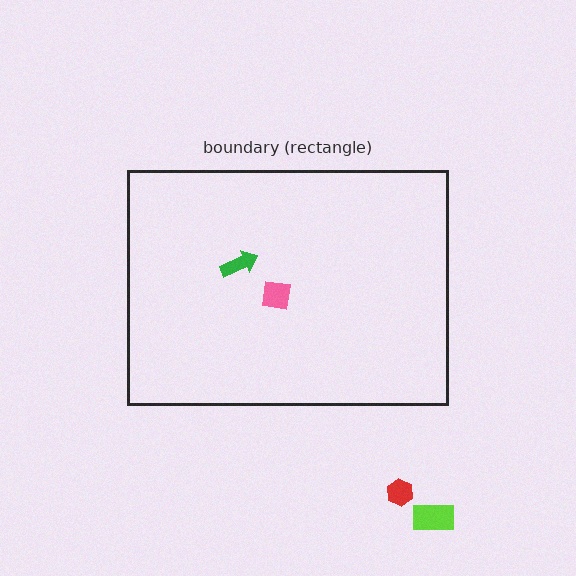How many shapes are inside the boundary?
2 inside, 2 outside.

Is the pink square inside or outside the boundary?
Inside.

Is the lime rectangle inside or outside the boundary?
Outside.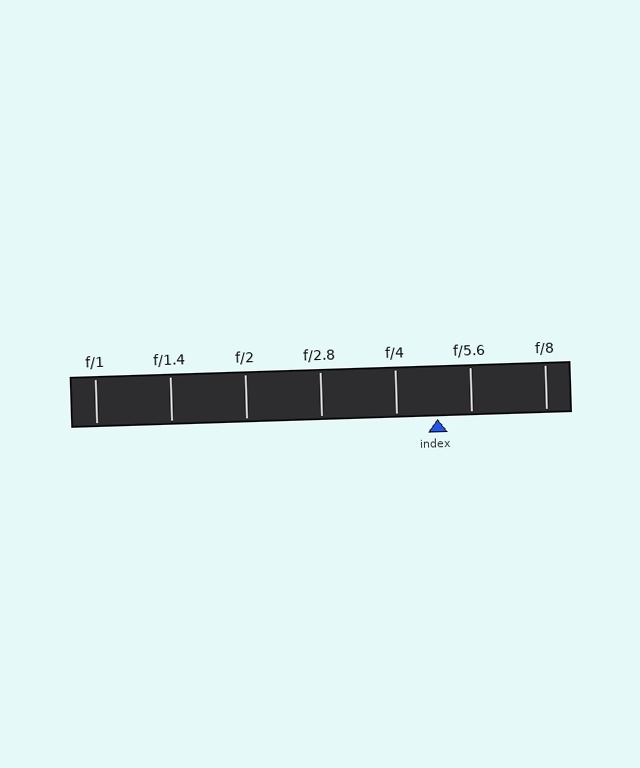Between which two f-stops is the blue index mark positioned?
The index mark is between f/4 and f/5.6.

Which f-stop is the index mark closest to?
The index mark is closest to f/5.6.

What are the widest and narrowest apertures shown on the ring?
The widest aperture shown is f/1 and the narrowest is f/8.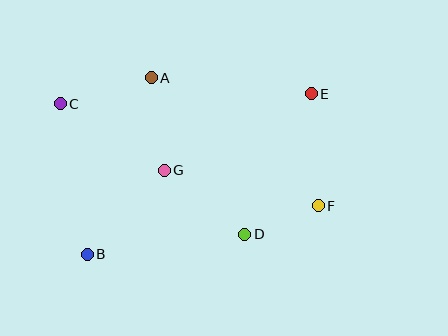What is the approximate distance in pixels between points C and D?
The distance between C and D is approximately 226 pixels.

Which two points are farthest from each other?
Points C and F are farthest from each other.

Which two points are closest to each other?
Points D and F are closest to each other.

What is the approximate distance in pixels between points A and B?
The distance between A and B is approximately 188 pixels.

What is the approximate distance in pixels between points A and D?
The distance between A and D is approximately 182 pixels.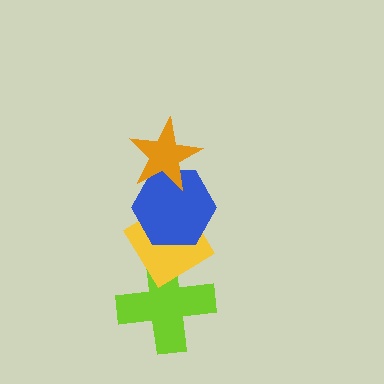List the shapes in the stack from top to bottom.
From top to bottom: the orange star, the blue hexagon, the yellow diamond, the lime cross.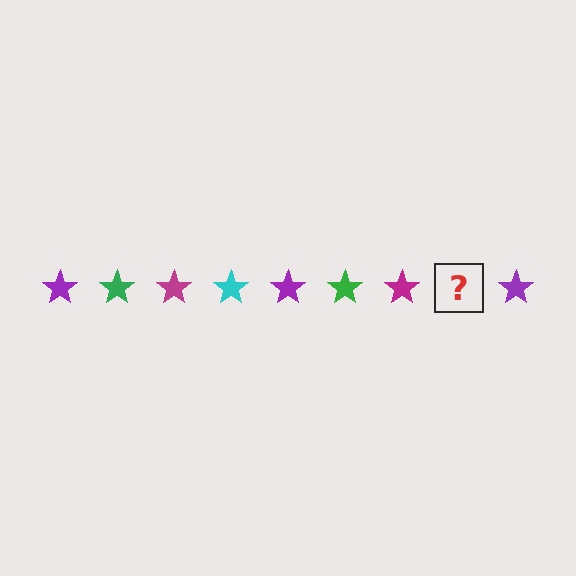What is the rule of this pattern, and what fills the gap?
The rule is that the pattern cycles through purple, green, magenta, cyan stars. The gap should be filled with a cyan star.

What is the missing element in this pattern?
The missing element is a cyan star.